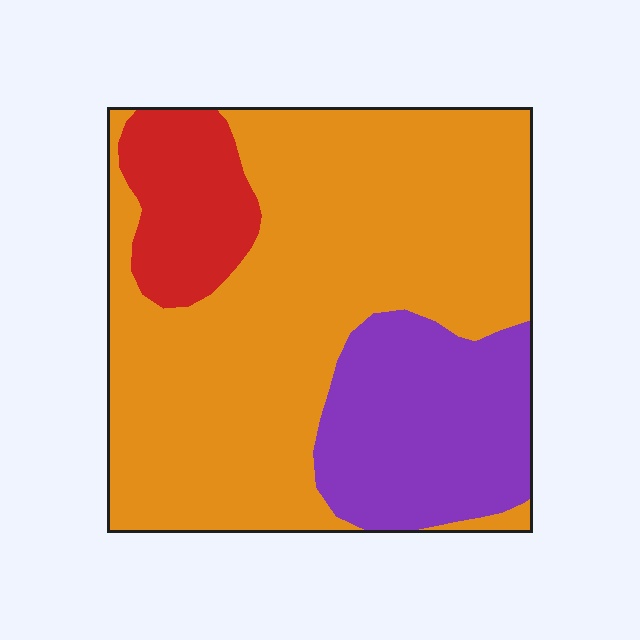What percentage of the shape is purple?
Purple takes up about one fifth (1/5) of the shape.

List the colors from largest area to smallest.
From largest to smallest: orange, purple, red.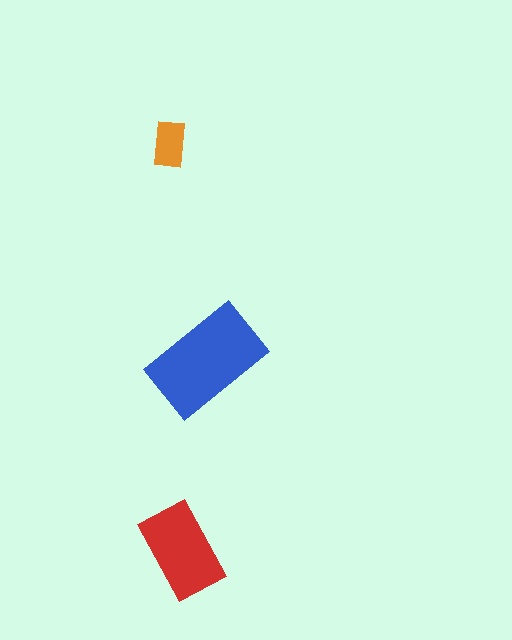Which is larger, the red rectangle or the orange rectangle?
The red one.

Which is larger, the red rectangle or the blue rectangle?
The blue one.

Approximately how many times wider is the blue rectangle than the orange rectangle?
About 2.5 times wider.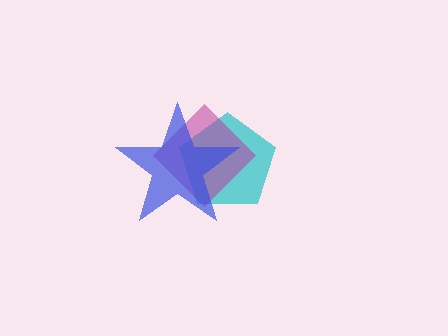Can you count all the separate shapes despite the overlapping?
Yes, there are 3 separate shapes.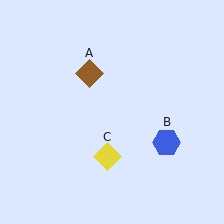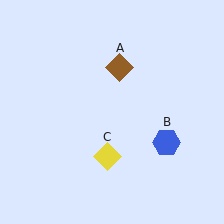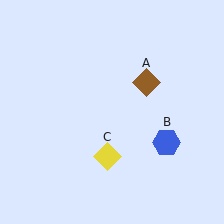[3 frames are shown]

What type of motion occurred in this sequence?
The brown diamond (object A) rotated clockwise around the center of the scene.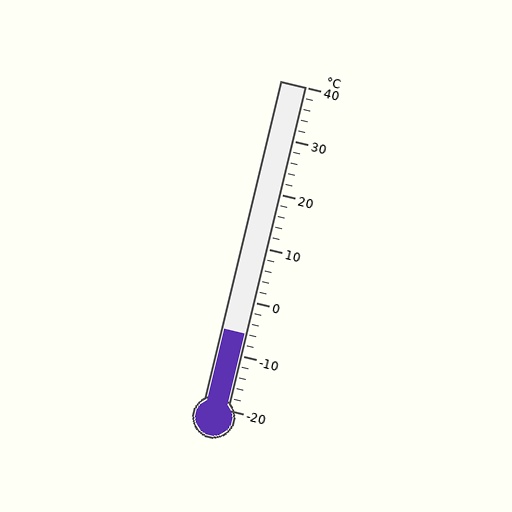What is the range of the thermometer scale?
The thermometer scale ranges from -20°C to 40°C.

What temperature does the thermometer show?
The thermometer shows approximately -6°C.